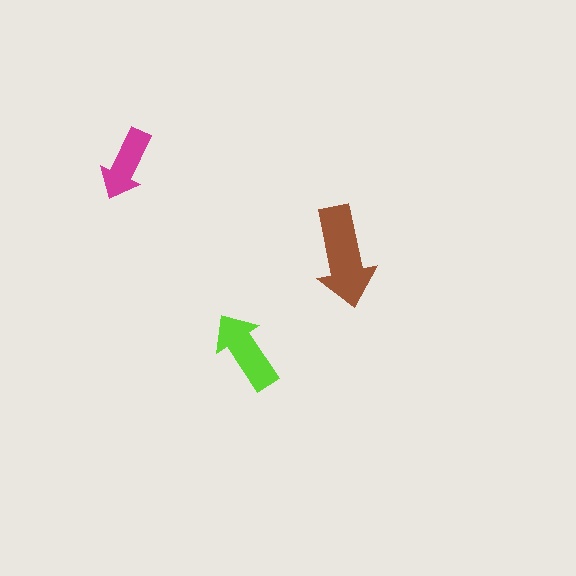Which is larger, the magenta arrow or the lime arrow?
The lime one.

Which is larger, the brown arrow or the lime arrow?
The brown one.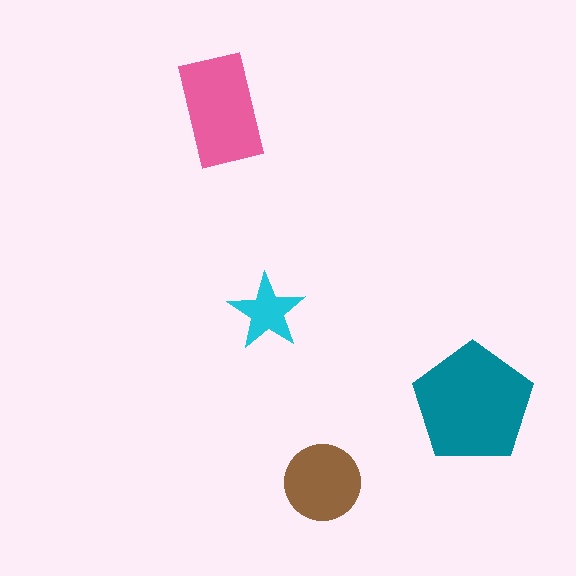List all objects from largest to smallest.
The teal pentagon, the pink rectangle, the brown circle, the cyan star.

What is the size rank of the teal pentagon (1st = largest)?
1st.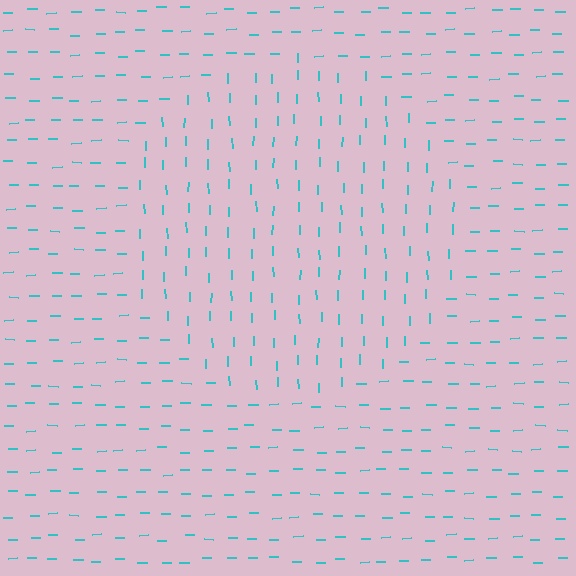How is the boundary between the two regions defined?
The boundary is defined purely by a change in line orientation (approximately 89 degrees difference). All lines are the same color and thickness.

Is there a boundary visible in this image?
Yes, there is a texture boundary formed by a change in line orientation.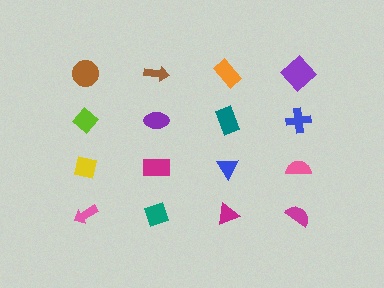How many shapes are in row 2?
4 shapes.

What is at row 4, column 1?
A pink arrow.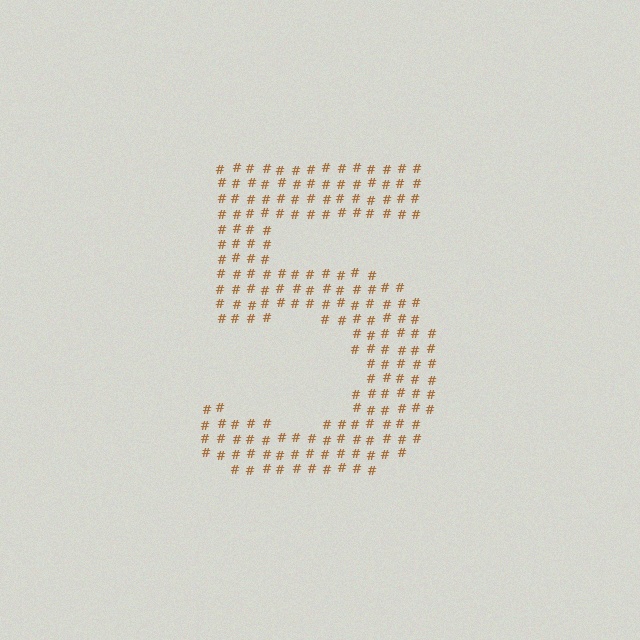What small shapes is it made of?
It is made of small hash symbols.